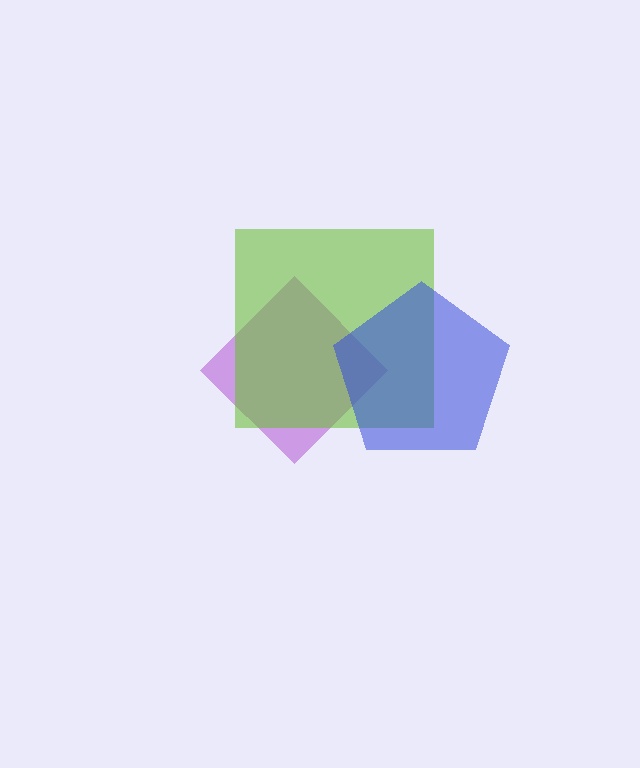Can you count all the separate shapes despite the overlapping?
Yes, there are 3 separate shapes.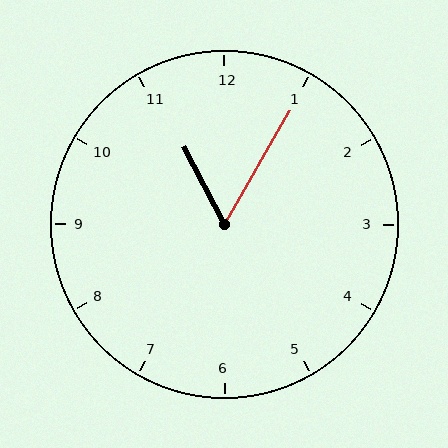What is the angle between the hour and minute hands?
Approximately 58 degrees.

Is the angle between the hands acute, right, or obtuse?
It is acute.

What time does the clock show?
11:05.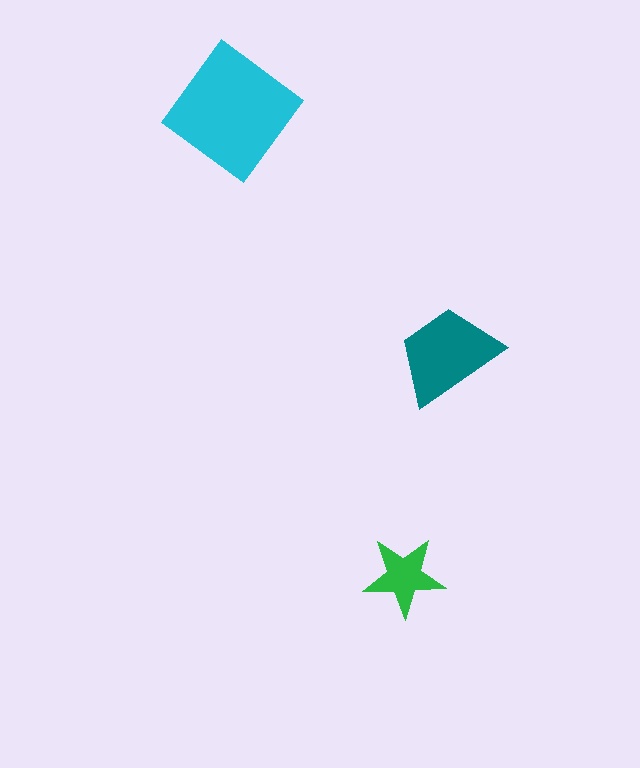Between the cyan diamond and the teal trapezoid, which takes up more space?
The cyan diamond.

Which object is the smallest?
The green star.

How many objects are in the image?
There are 3 objects in the image.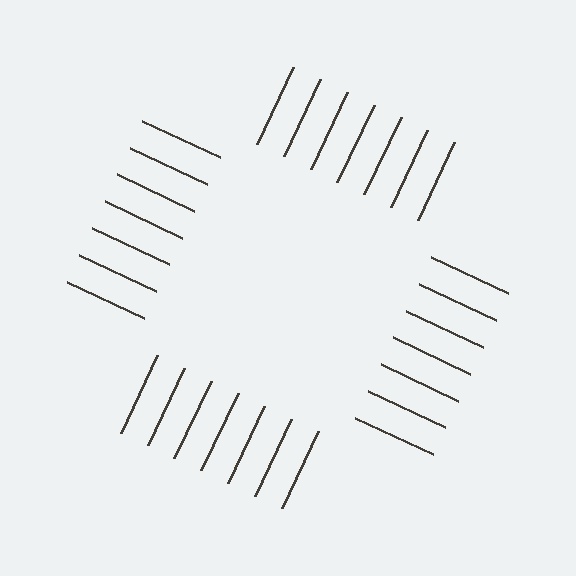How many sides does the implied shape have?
4 sides — the line-ends trace a square.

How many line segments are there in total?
28 — 7 along each of the 4 edges.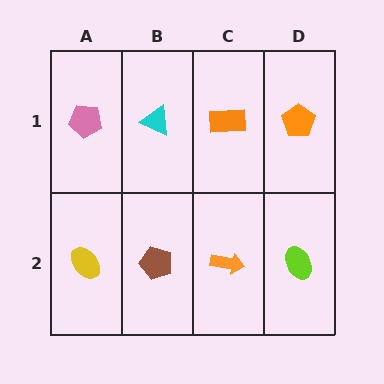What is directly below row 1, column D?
A lime ellipse.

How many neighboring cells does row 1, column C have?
3.